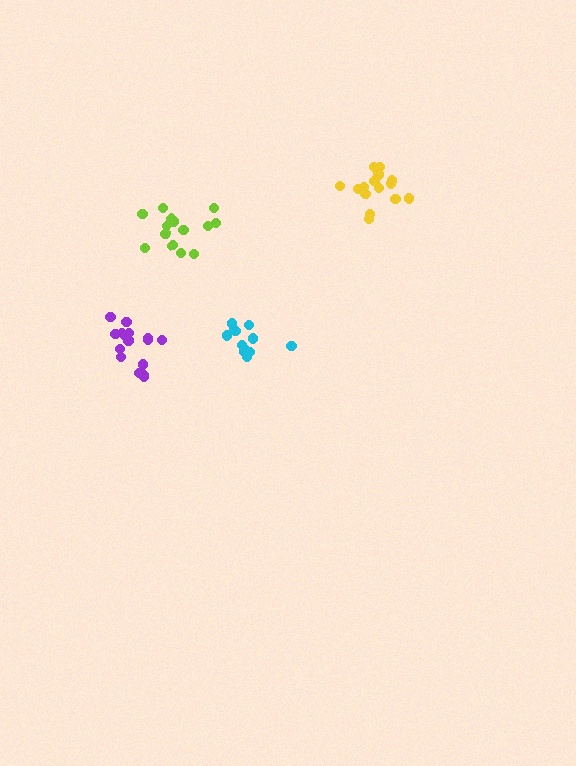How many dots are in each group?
Group 1: 14 dots, Group 2: 16 dots, Group 3: 15 dots, Group 4: 12 dots (57 total).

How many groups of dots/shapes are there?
There are 4 groups.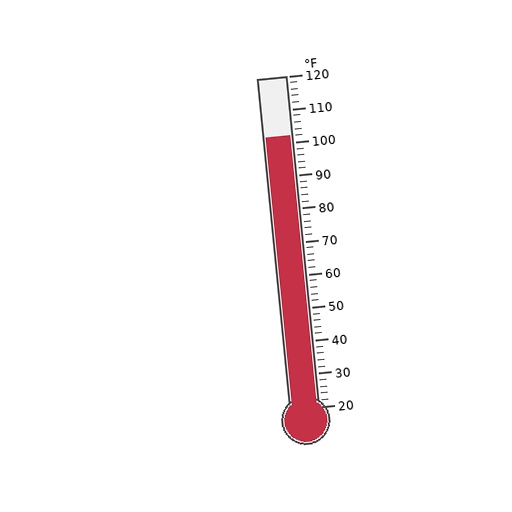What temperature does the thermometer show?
The thermometer shows approximately 102°F.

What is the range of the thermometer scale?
The thermometer scale ranges from 20°F to 120°F.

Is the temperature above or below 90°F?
The temperature is above 90°F.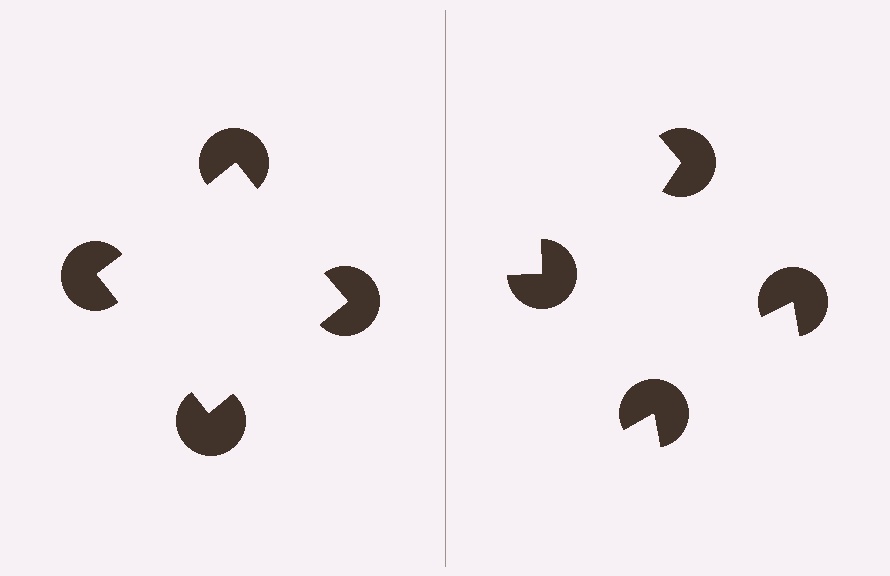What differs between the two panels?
The pac-man discs are positioned identically on both sides; only the wedge orientations differ. On the left they align to a square; on the right they are misaligned.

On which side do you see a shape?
An illusory square appears on the left side. On the right side the wedge cuts are rotated, so no coherent shape forms.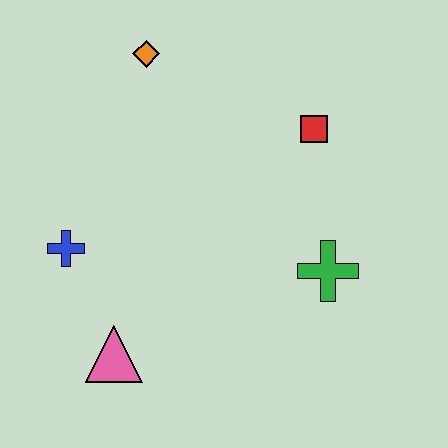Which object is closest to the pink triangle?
The blue cross is closest to the pink triangle.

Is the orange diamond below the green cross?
No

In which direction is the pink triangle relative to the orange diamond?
The pink triangle is below the orange diamond.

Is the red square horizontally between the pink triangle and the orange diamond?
No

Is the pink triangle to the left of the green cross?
Yes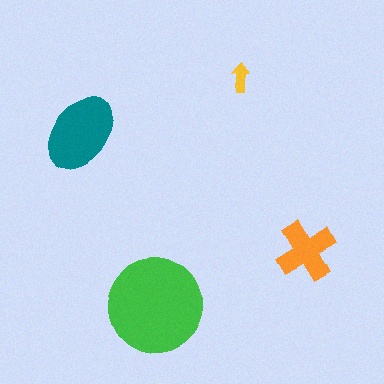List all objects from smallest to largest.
The yellow arrow, the orange cross, the teal ellipse, the green circle.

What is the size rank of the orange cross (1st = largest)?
3rd.